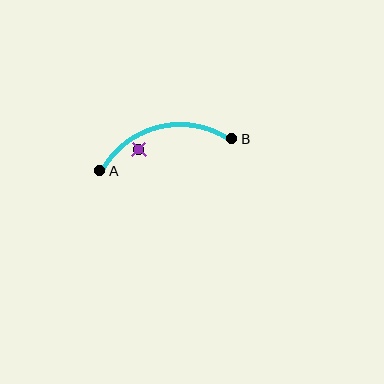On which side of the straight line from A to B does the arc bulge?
The arc bulges above the straight line connecting A and B.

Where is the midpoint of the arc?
The arc midpoint is the point on the curve farthest from the straight line joining A and B. It sits above that line.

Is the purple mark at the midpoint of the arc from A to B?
No — the purple mark does not lie on the arc at all. It sits slightly inside the curve.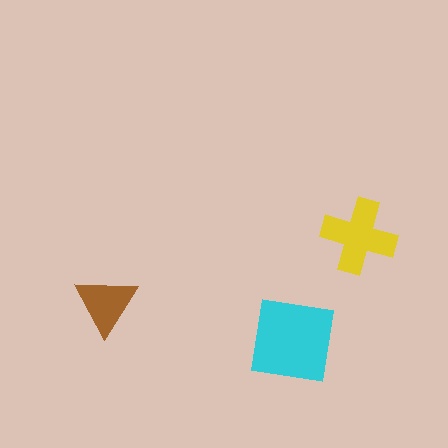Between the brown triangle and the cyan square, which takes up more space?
The cyan square.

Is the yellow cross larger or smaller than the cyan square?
Smaller.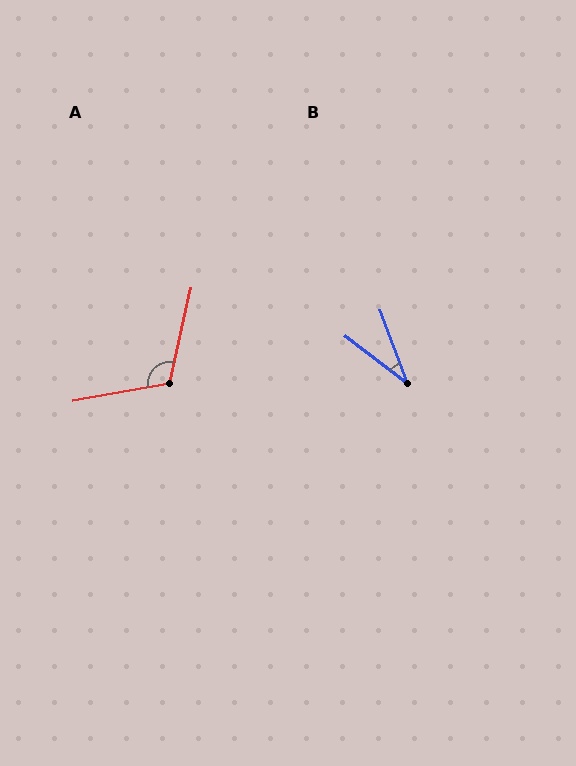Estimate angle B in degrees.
Approximately 32 degrees.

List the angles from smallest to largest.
B (32°), A (114°).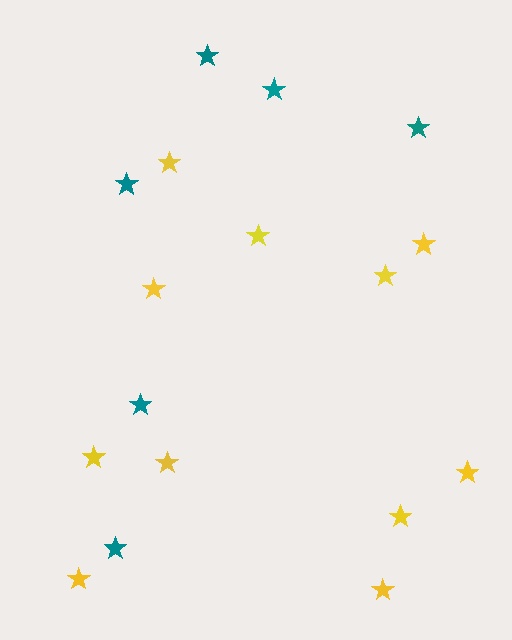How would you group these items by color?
There are 2 groups: one group of teal stars (6) and one group of yellow stars (11).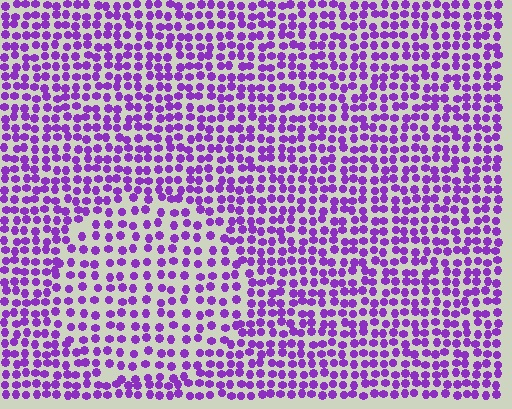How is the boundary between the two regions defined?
The boundary is defined by a change in element density (approximately 1.6x ratio). All elements are the same color, size, and shape.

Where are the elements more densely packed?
The elements are more densely packed outside the circle boundary.